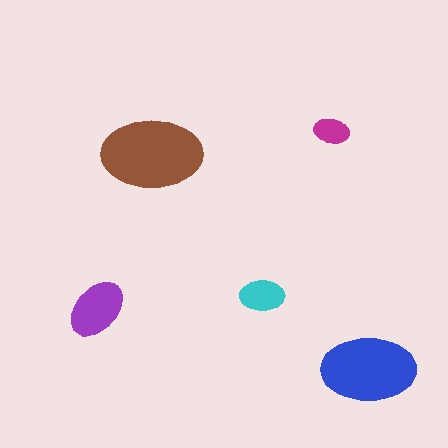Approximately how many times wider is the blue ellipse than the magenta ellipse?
About 2.5 times wider.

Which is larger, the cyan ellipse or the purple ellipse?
The purple one.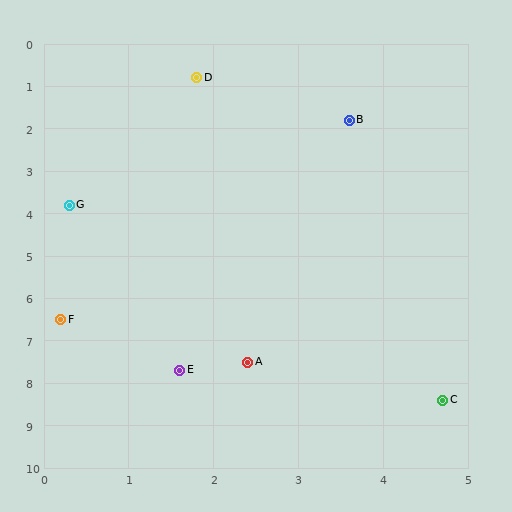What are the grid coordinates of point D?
Point D is at approximately (1.8, 0.8).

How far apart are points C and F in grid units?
Points C and F are about 4.9 grid units apart.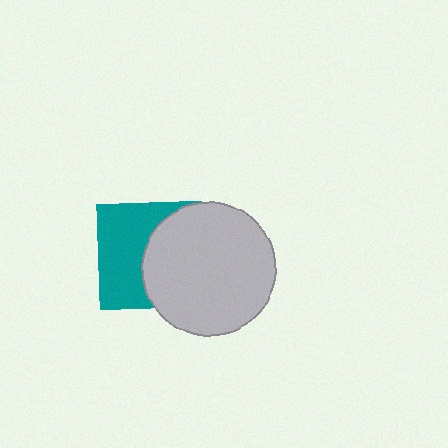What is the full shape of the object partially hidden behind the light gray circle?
The partially hidden object is a teal square.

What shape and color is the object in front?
The object in front is a light gray circle.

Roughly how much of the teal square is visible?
About half of it is visible (roughly 51%).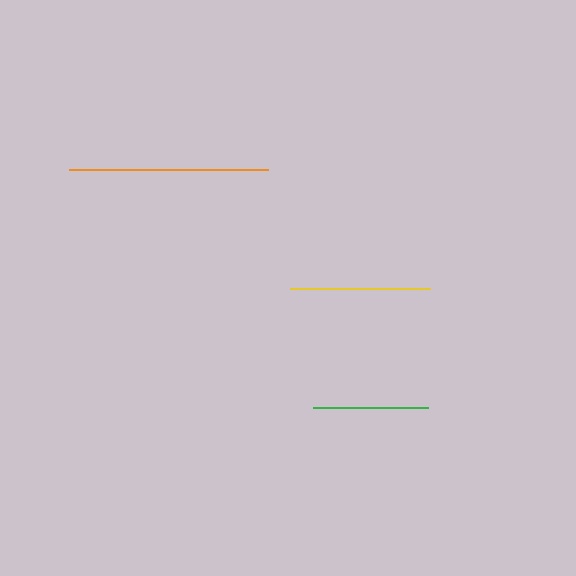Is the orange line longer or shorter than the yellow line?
The orange line is longer than the yellow line.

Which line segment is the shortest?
The green line is the shortest at approximately 116 pixels.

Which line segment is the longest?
The orange line is the longest at approximately 199 pixels.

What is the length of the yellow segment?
The yellow segment is approximately 140 pixels long.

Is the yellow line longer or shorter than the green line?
The yellow line is longer than the green line.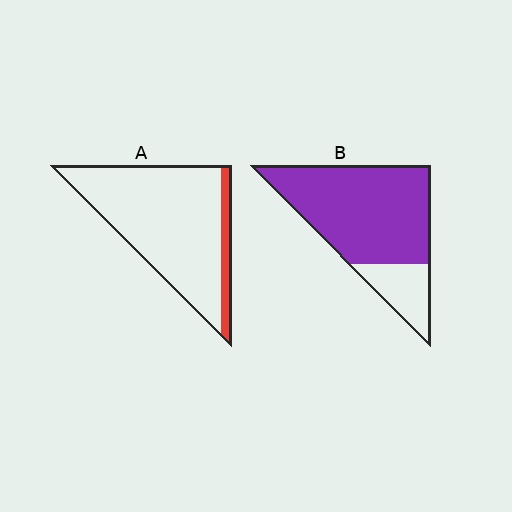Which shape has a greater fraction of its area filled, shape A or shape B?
Shape B.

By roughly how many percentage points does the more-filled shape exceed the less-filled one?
By roughly 65 percentage points (B over A).